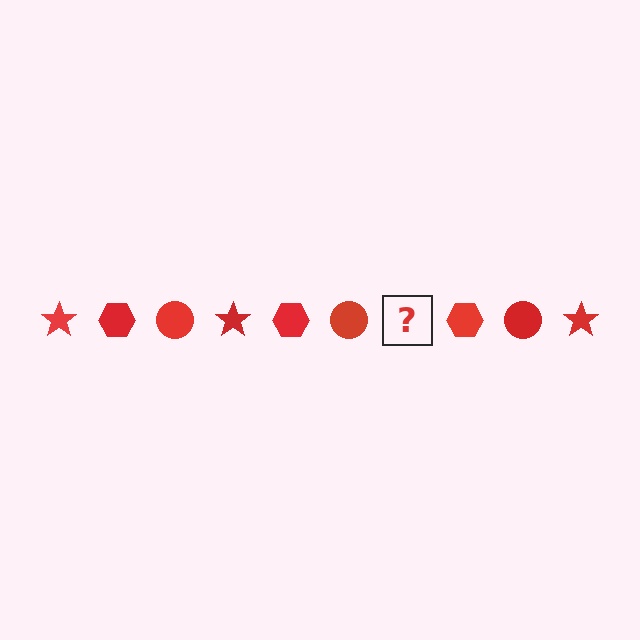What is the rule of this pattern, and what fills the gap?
The rule is that the pattern cycles through star, hexagon, circle shapes in red. The gap should be filled with a red star.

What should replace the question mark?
The question mark should be replaced with a red star.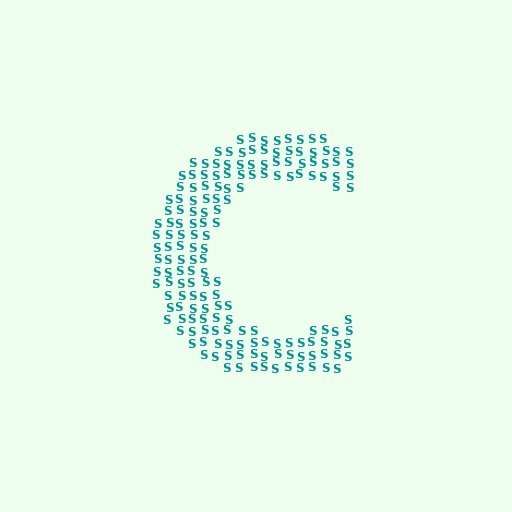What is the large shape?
The large shape is the letter C.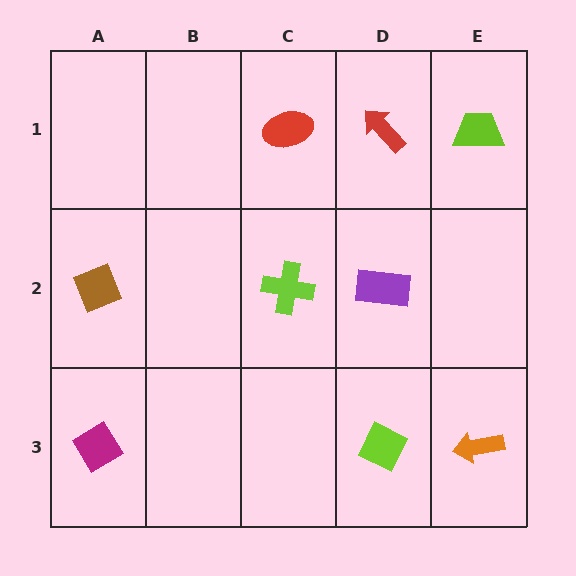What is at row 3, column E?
An orange arrow.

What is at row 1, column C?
A red ellipse.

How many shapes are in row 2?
3 shapes.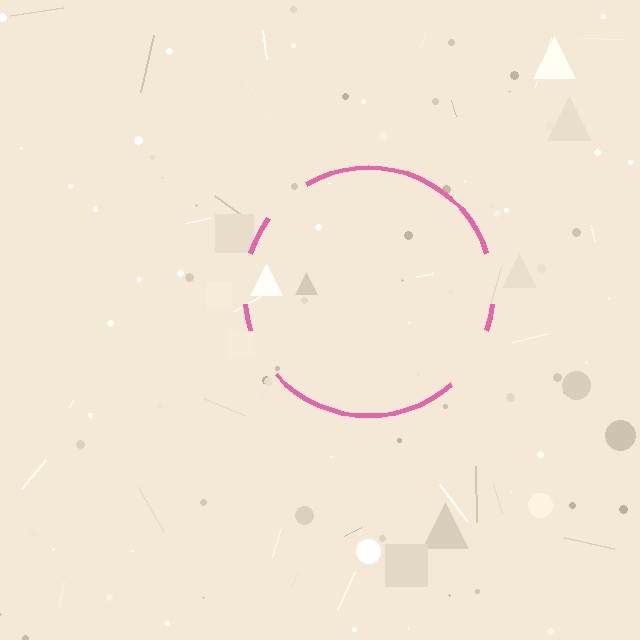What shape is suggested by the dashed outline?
The dashed outline suggests a circle.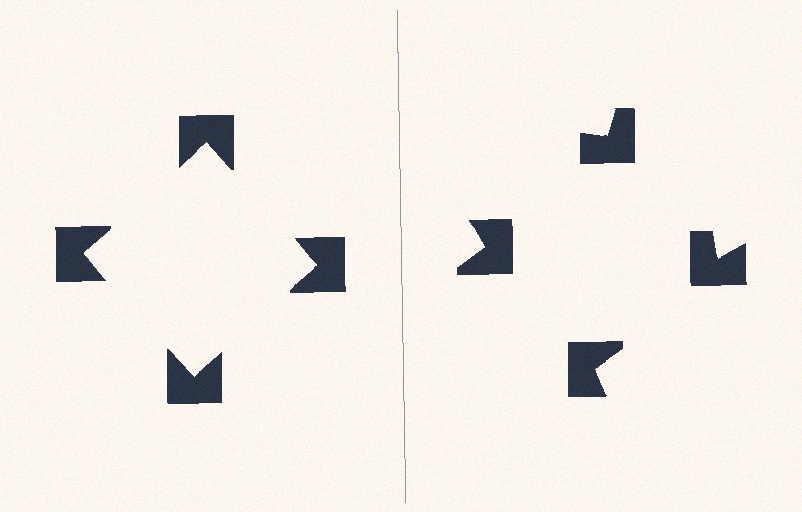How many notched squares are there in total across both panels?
8 — 4 on each side.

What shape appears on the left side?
An illusory square.